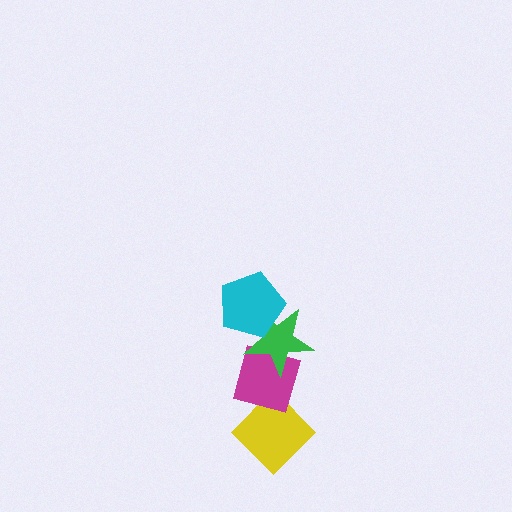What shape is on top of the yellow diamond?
The magenta diamond is on top of the yellow diamond.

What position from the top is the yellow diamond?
The yellow diamond is 4th from the top.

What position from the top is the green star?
The green star is 2nd from the top.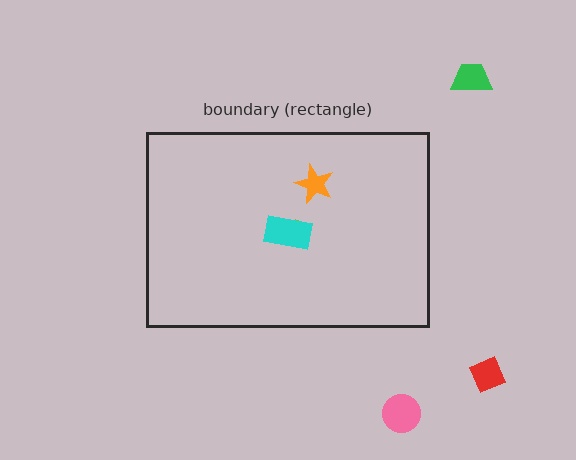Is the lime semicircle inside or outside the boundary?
Inside.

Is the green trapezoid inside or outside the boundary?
Outside.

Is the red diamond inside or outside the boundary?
Outside.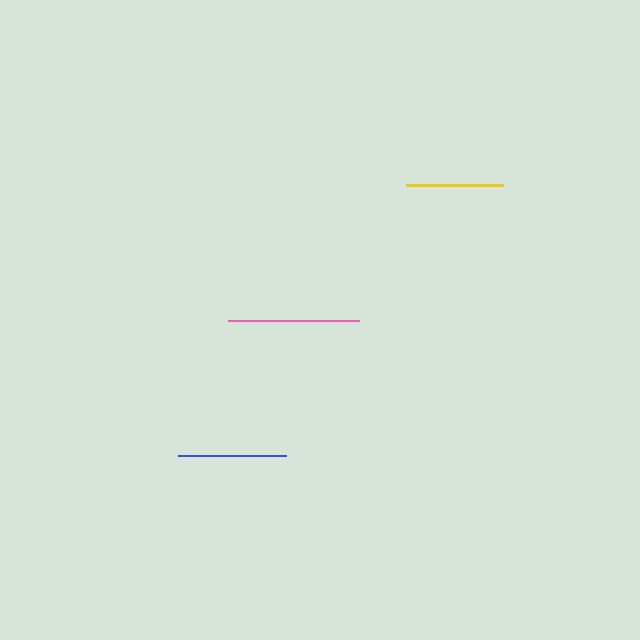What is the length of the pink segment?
The pink segment is approximately 131 pixels long.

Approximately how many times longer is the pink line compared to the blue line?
The pink line is approximately 1.2 times the length of the blue line.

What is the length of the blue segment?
The blue segment is approximately 108 pixels long.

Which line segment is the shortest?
The yellow line is the shortest at approximately 97 pixels.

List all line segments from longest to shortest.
From longest to shortest: pink, blue, yellow.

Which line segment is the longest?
The pink line is the longest at approximately 131 pixels.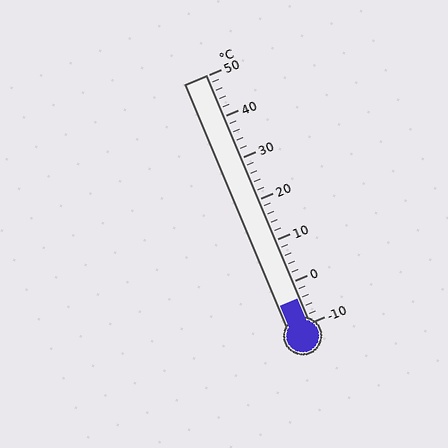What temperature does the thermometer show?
The thermometer shows approximately -4°C.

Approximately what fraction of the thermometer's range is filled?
The thermometer is filled to approximately 10% of its range.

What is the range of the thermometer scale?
The thermometer scale ranges from -10°C to 50°C.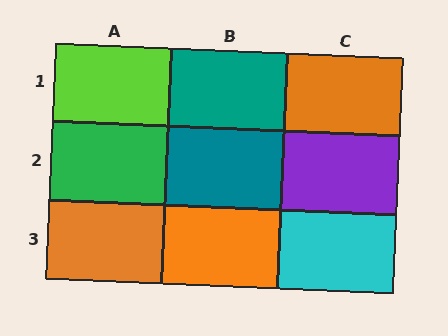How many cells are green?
1 cell is green.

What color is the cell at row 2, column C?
Purple.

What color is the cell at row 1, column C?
Orange.